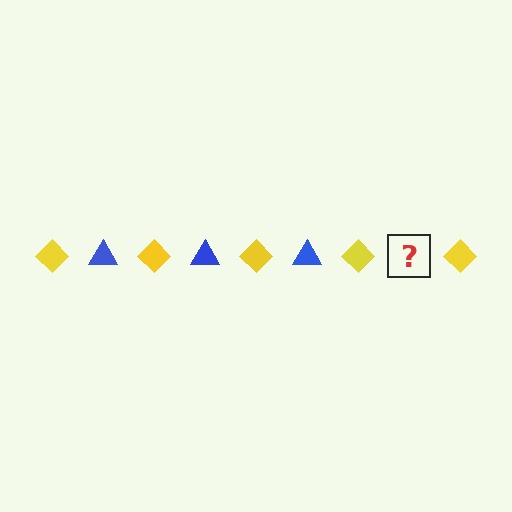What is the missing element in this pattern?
The missing element is a blue triangle.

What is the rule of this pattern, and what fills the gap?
The rule is that the pattern alternates between yellow diamond and blue triangle. The gap should be filled with a blue triangle.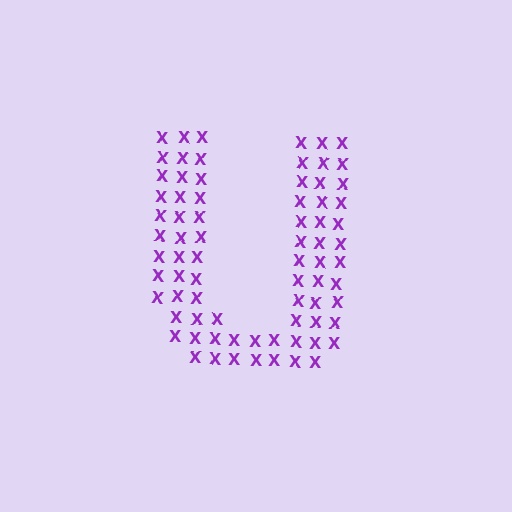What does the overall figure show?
The overall figure shows the letter U.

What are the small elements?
The small elements are letter X's.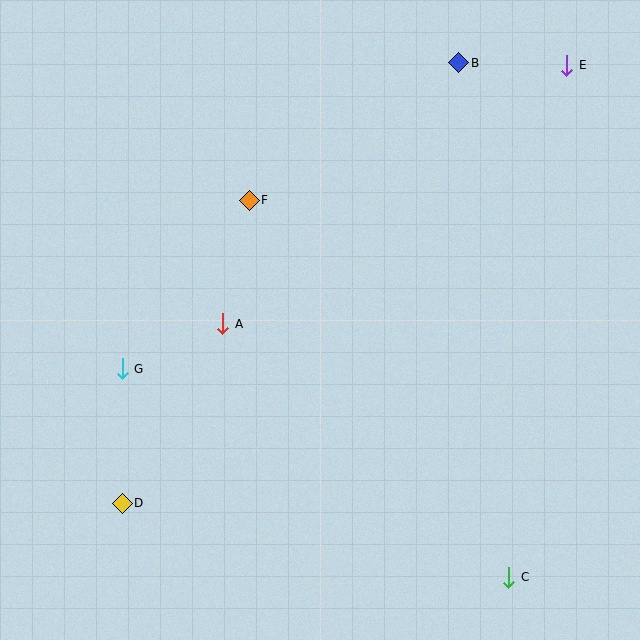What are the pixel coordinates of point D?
Point D is at (122, 503).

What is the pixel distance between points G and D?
The distance between G and D is 134 pixels.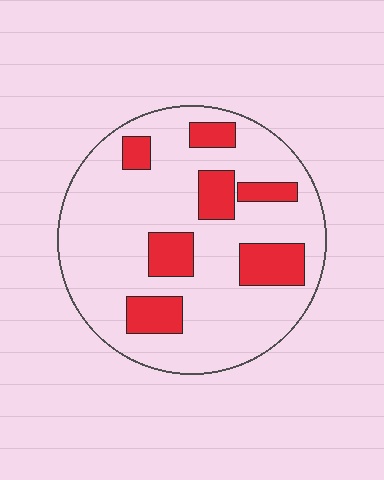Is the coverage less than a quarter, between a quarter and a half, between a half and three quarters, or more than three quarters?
Less than a quarter.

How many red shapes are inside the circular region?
7.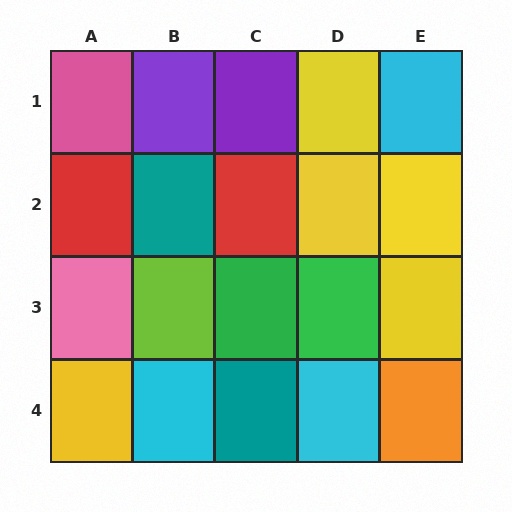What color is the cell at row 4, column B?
Cyan.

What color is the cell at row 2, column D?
Yellow.